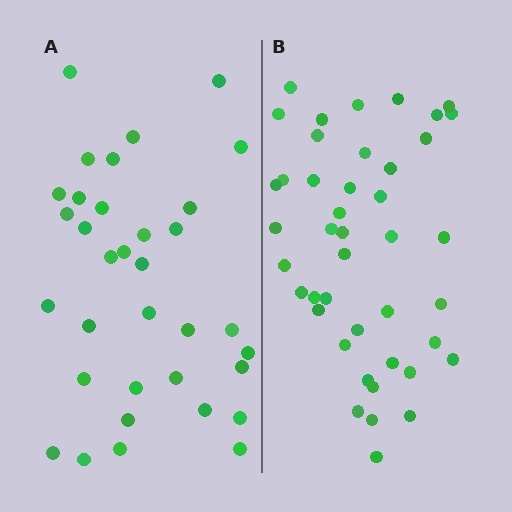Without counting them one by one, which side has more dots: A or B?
Region B (the right region) has more dots.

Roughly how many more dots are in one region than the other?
Region B has roughly 8 or so more dots than region A.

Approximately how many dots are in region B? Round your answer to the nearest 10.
About 40 dots. (The exact count is 43, which rounds to 40.)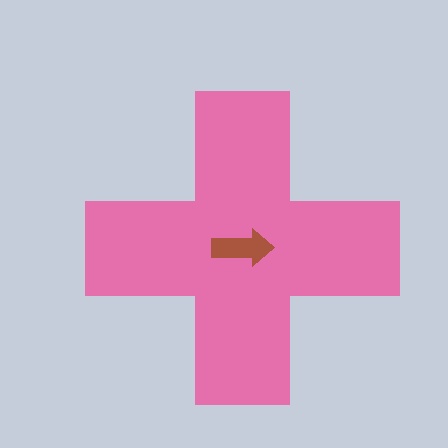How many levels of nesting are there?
2.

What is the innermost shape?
The brown arrow.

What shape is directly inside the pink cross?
The brown arrow.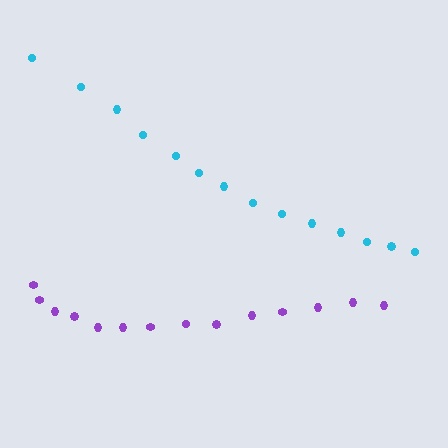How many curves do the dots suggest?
There are 2 distinct paths.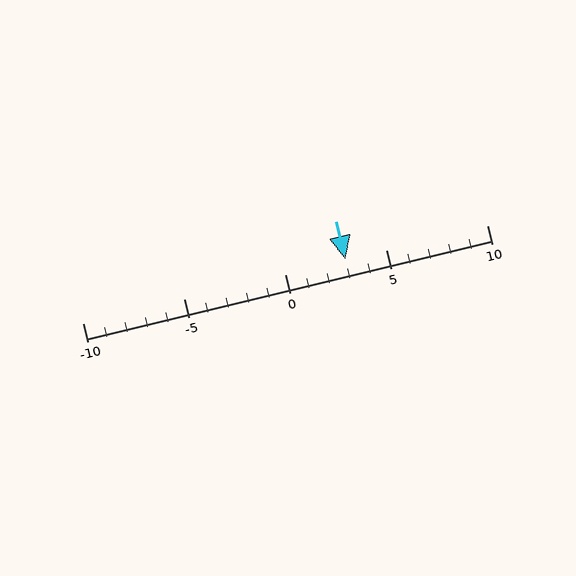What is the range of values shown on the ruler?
The ruler shows values from -10 to 10.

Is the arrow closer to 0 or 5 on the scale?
The arrow is closer to 5.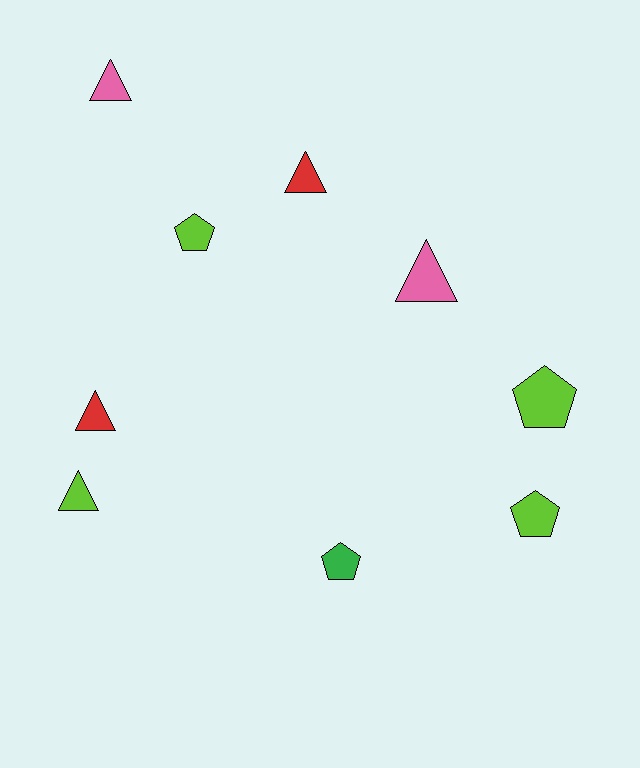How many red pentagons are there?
There are no red pentagons.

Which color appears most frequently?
Lime, with 4 objects.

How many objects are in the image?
There are 9 objects.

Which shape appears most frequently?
Triangle, with 5 objects.